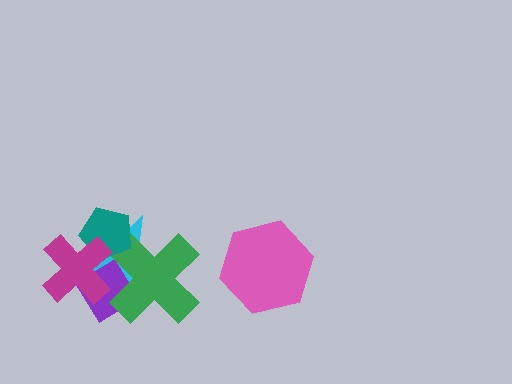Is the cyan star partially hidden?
Yes, it is partially covered by another shape.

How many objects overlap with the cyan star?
4 objects overlap with the cyan star.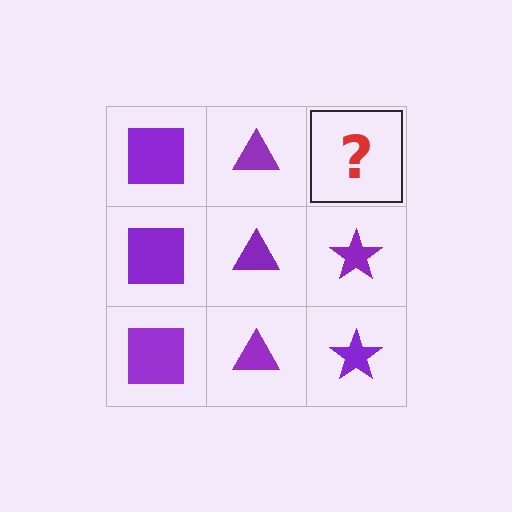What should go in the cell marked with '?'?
The missing cell should contain a purple star.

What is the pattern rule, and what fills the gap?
The rule is that each column has a consistent shape. The gap should be filled with a purple star.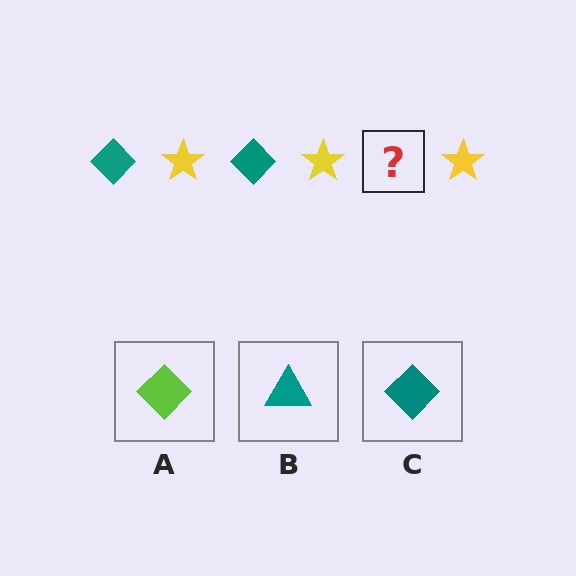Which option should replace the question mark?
Option C.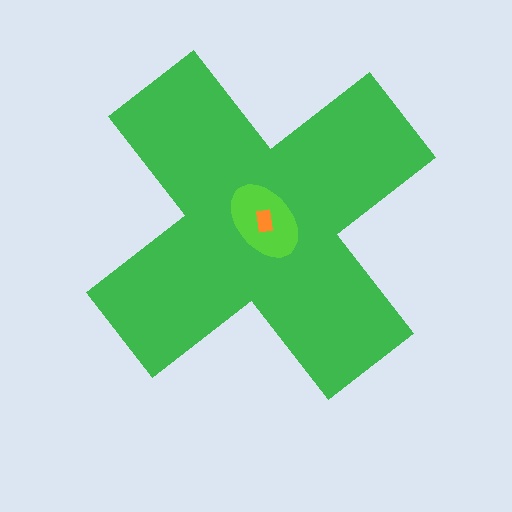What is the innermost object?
The orange rectangle.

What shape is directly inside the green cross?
The lime ellipse.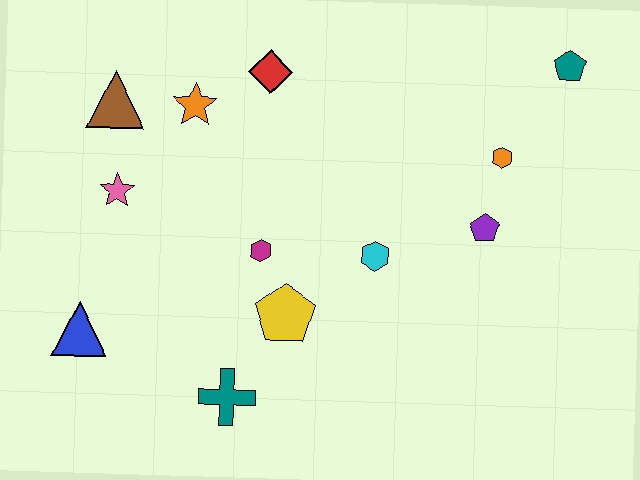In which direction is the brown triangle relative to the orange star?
The brown triangle is to the left of the orange star.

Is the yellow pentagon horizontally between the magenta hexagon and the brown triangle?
No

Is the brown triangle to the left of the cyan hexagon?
Yes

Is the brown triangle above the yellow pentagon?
Yes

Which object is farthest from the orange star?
The teal pentagon is farthest from the orange star.